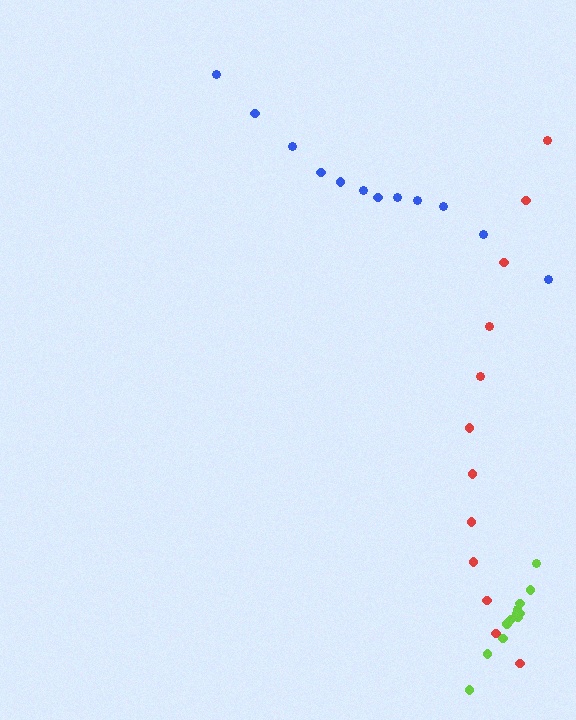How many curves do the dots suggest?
There are 3 distinct paths.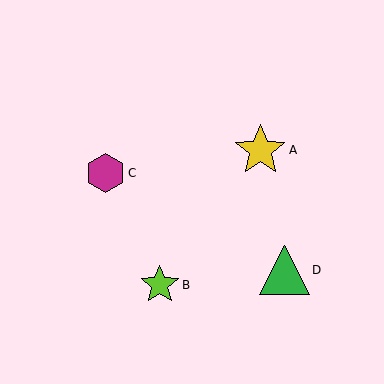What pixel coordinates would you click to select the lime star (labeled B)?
Click at (160, 285) to select the lime star B.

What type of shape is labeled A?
Shape A is a yellow star.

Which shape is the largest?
The yellow star (labeled A) is the largest.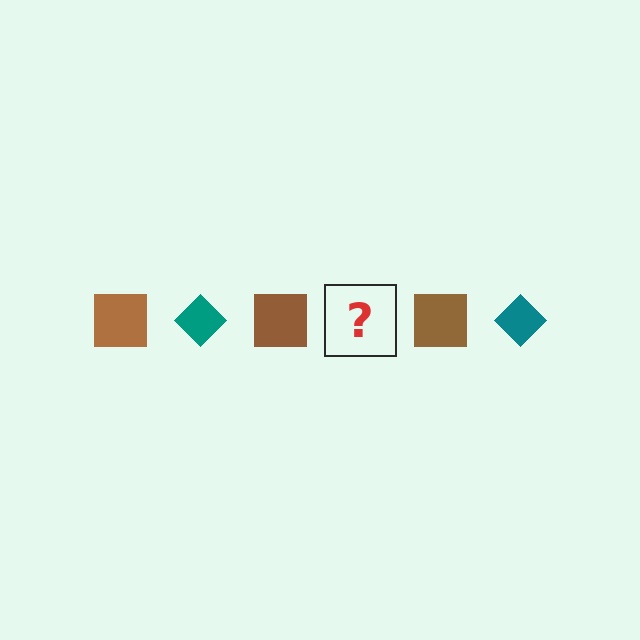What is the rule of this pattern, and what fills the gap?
The rule is that the pattern alternates between brown square and teal diamond. The gap should be filled with a teal diamond.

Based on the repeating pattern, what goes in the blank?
The blank should be a teal diamond.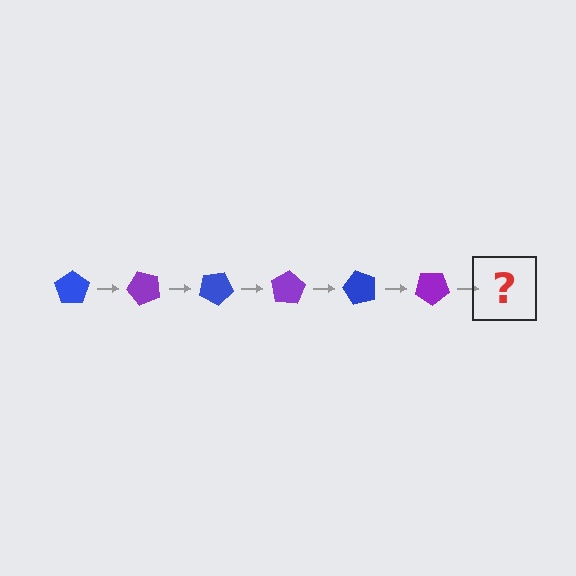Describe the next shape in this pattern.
It should be a blue pentagon, rotated 300 degrees from the start.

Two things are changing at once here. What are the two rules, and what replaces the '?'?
The two rules are that it rotates 50 degrees each step and the color cycles through blue and purple. The '?' should be a blue pentagon, rotated 300 degrees from the start.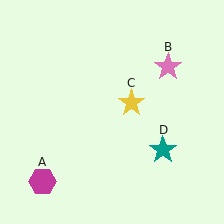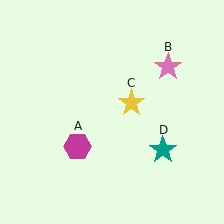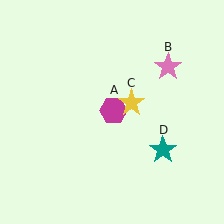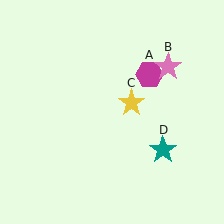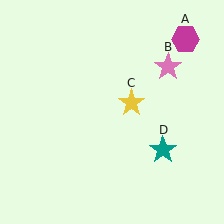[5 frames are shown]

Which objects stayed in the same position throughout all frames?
Pink star (object B) and yellow star (object C) and teal star (object D) remained stationary.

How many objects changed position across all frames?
1 object changed position: magenta hexagon (object A).